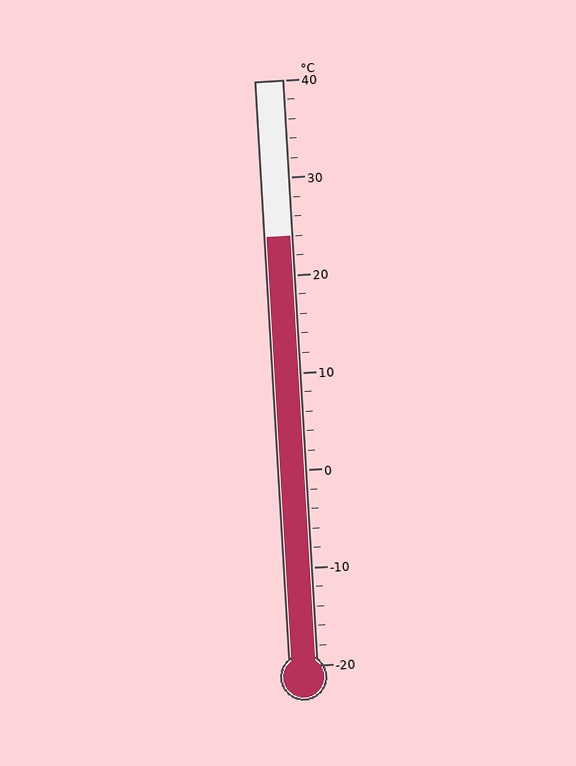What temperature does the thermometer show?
The thermometer shows approximately 24°C.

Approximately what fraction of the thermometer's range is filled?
The thermometer is filled to approximately 75% of its range.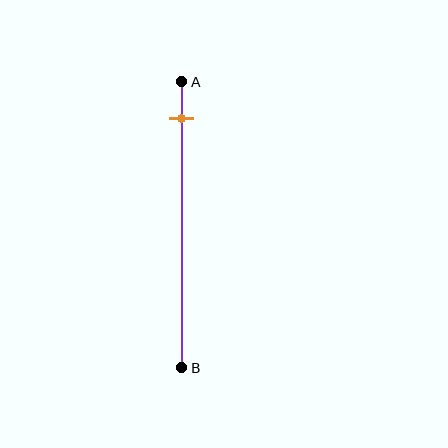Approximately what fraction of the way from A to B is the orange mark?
The orange mark is approximately 15% of the way from A to B.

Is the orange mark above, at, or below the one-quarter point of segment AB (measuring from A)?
The orange mark is above the one-quarter point of segment AB.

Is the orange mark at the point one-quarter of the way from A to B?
No, the mark is at about 15% from A, not at the 25% one-quarter point.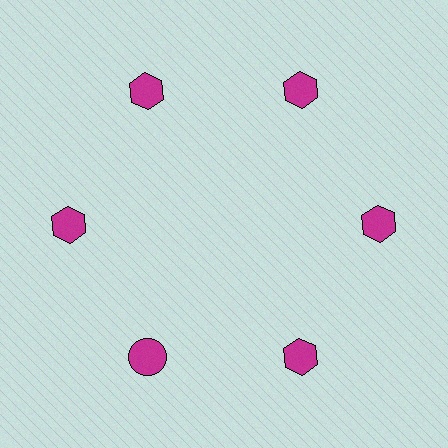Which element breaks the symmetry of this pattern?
The magenta circle at roughly the 7 o'clock position breaks the symmetry. All other shapes are magenta hexagons.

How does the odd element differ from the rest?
It has a different shape: circle instead of hexagon.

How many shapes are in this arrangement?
There are 6 shapes arranged in a ring pattern.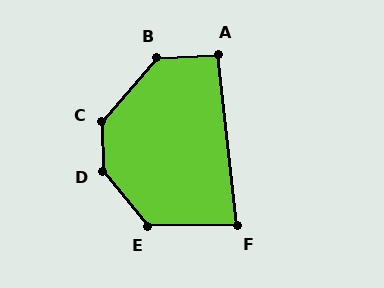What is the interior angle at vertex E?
Approximately 129 degrees (obtuse).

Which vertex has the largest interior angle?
D, at approximately 142 degrees.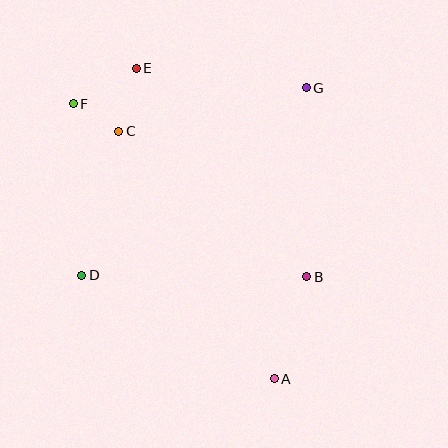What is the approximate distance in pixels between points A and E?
The distance between A and E is approximately 340 pixels.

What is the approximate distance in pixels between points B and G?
The distance between B and G is approximately 189 pixels.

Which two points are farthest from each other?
Points A and F are farthest from each other.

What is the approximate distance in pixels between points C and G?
The distance between C and G is approximately 192 pixels.